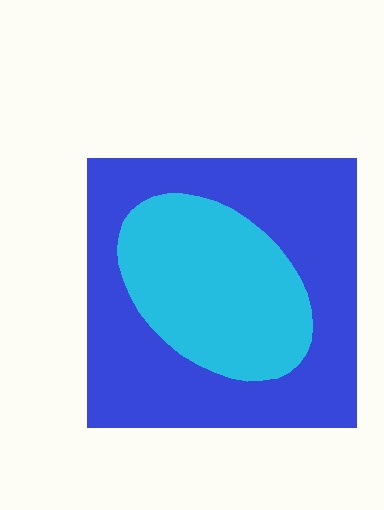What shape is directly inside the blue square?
The cyan ellipse.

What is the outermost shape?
The blue square.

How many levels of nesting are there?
2.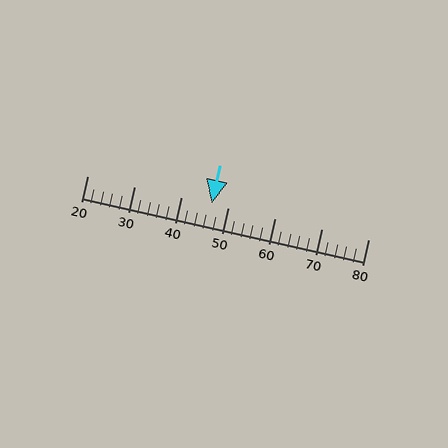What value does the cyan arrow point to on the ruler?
The cyan arrow points to approximately 46.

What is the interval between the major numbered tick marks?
The major tick marks are spaced 10 units apart.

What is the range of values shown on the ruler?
The ruler shows values from 20 to 80.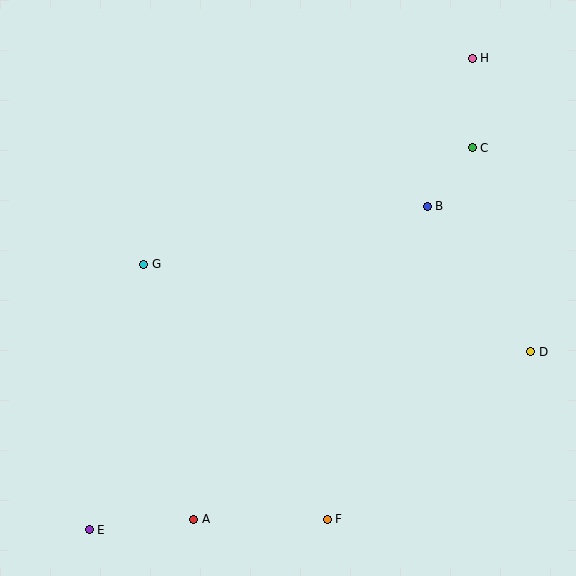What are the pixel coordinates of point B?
Point B is at (427, 206).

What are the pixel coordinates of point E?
Point E is at (89, 530).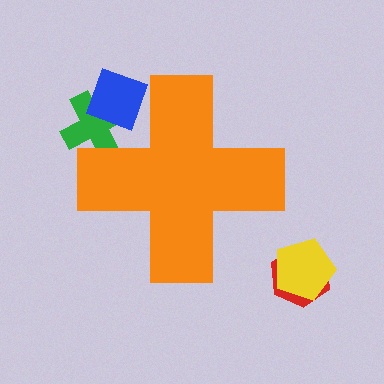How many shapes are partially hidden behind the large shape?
2 shapes are partially hidden.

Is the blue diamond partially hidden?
Yes, the blue diamond is partially hidden behind the orange cross.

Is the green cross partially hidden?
Yes, the green cross is partially hidden behind the orange cross.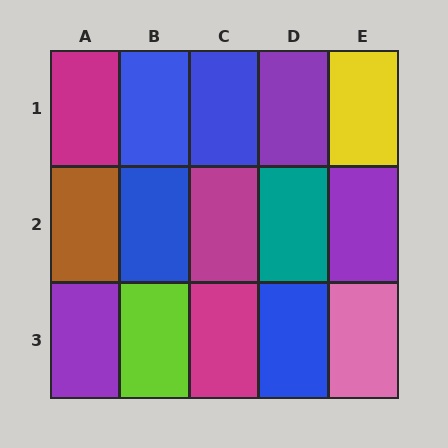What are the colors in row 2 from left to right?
Brown, blue, magenta, teal, purple.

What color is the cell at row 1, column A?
Magenta.